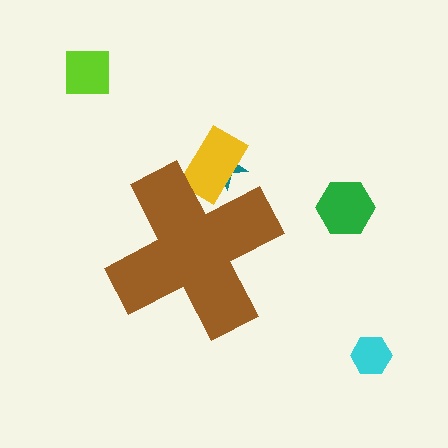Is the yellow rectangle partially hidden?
Yes, the yellow rectangle is partially hidden behind the brown cross.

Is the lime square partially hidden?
No, the lime square is fully visible.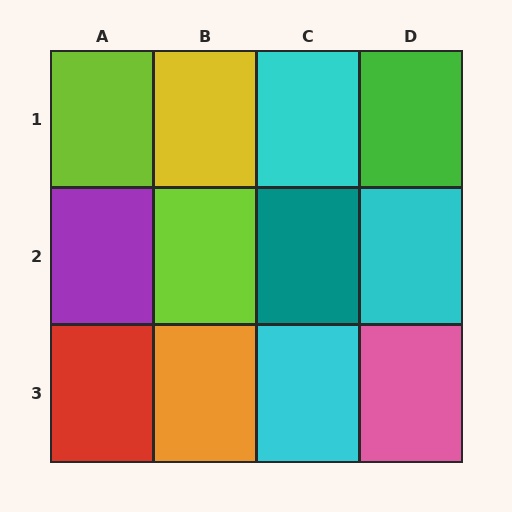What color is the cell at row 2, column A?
Purple.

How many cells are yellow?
1 cell is yellow.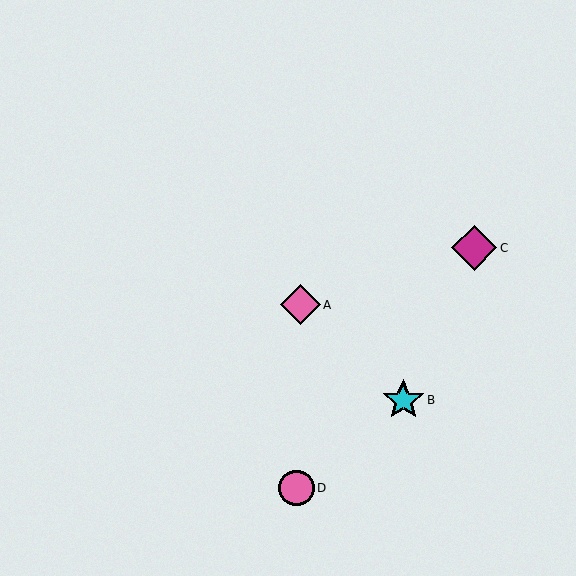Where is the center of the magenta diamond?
The center of the magenta diamond is at (474, 248).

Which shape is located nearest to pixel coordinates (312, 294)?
The pink diamond (labeled A) at (300, 305) is nearest to that location.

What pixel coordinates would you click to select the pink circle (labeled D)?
Click at (296, 488) to select the pink circle D.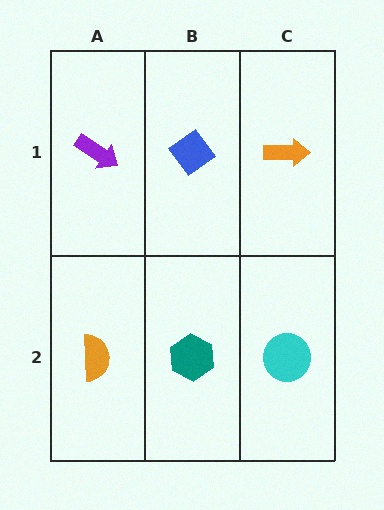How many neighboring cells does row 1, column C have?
2.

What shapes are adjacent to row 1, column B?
A teal hexagon (row 2, column B), a purple arrow (row 1, column A), an orange arrow (row 1, column C).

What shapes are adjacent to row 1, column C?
A cyan circle (row 2, column C), a blue diamond (row 1, column B).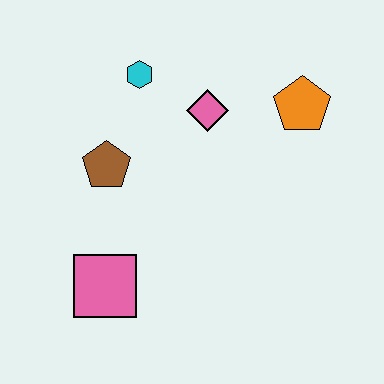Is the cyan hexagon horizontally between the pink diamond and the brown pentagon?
Yes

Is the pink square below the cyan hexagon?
Yes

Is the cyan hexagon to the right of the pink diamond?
No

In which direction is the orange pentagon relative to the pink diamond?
The orange pentagon is to the right of the pink diamond.